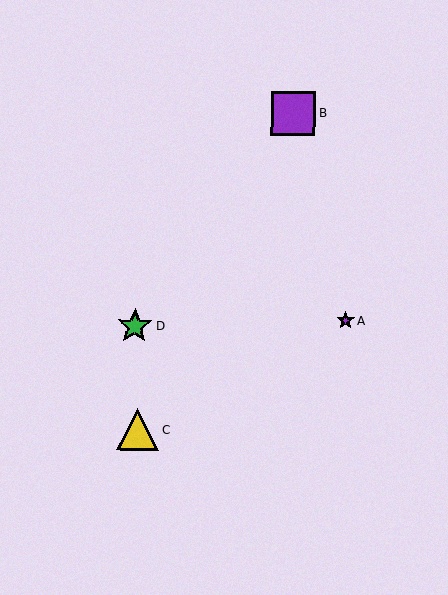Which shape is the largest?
The purple square (labeled B) is the largest.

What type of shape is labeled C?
Shape C is a yellow triangle.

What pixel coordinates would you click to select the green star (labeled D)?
Click at (135, 326) to select the green star D.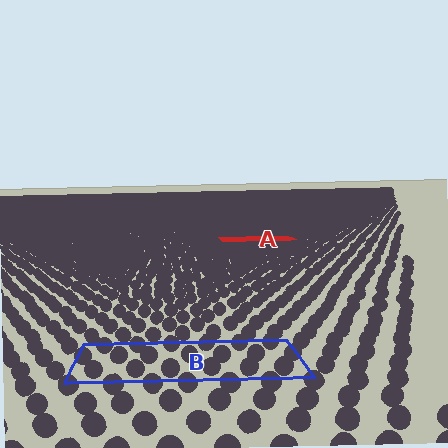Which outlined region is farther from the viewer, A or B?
Region A is farther from the viewer — the texture elements inside it appear smaller and more densely packed.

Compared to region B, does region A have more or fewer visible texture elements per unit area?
Region A has more texture elements per unit area — they are packed more densely because it is farther away.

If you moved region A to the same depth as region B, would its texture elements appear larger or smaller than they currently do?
They would appear larger. At a closer depth, the same texture elements are projected at a bigger on-screen size.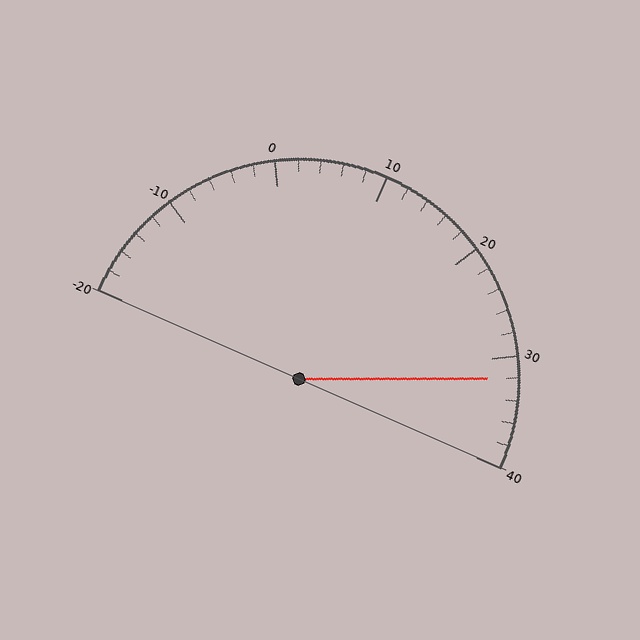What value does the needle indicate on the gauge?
The needle indicates approximately 32.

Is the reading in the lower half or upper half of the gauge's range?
The reading is in the upper half of the range (-20 to 40).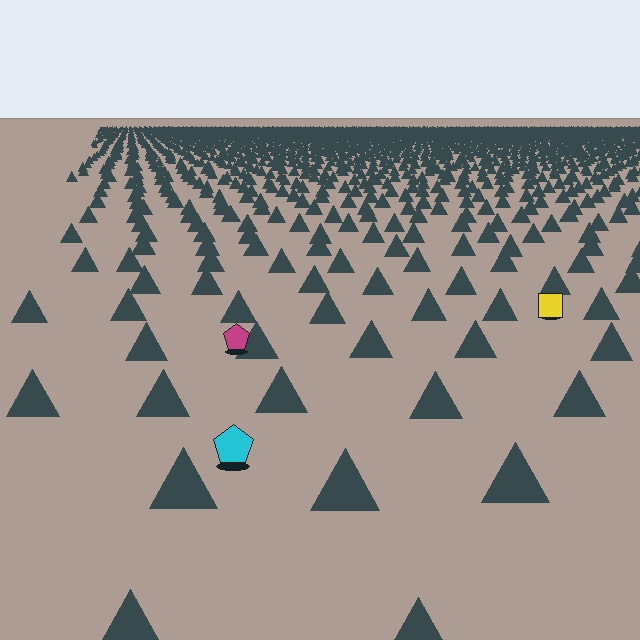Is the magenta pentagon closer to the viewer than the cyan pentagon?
No. The cyan pentagon is closer — you can tell from the texture gradient: the ground texture is coarser near it.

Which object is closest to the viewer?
The cyan pentagon is closest. The texture marks near it are larger and more spread out.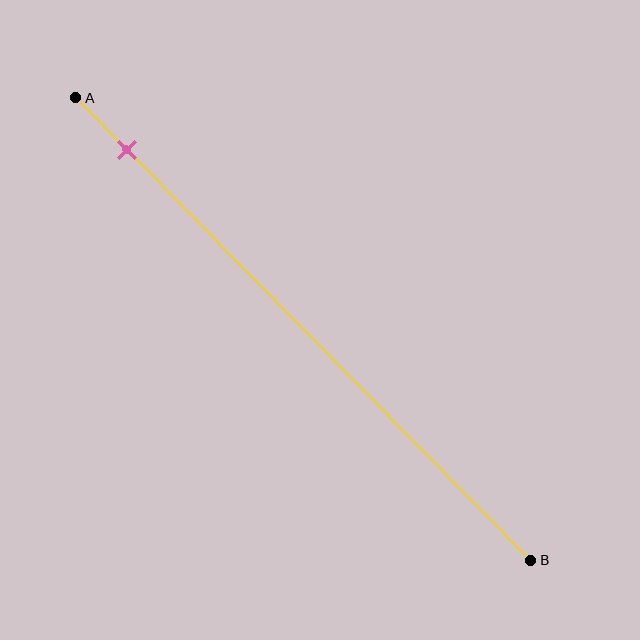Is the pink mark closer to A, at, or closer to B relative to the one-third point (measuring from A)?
The pink mark is closer to point A than the one-third point of segment AB.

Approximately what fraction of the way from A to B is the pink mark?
The pink mark is approximately 10% of the way from A to B.